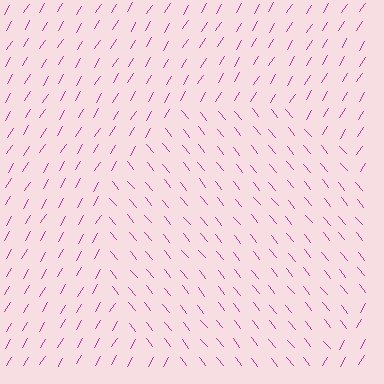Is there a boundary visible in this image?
Yes, there is a texture boundary formed by a change in line orientation.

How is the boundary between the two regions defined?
The boundary is defined purely by a change in line orientation (approximately 71 degrees difference). All lines are the same color and thickness.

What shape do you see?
I see a circle.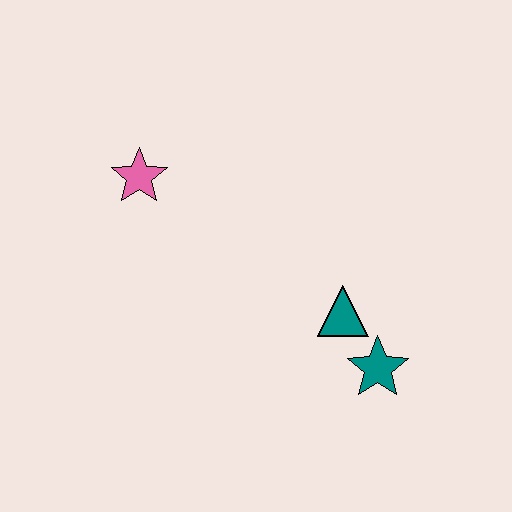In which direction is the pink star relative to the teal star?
The pink star is to the left of the teal star.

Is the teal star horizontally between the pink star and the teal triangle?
No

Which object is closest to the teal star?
The teal triangle is closest to the teal star.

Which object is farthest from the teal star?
The pink star is farthest from the teal star.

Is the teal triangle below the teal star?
No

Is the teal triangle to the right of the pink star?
Yes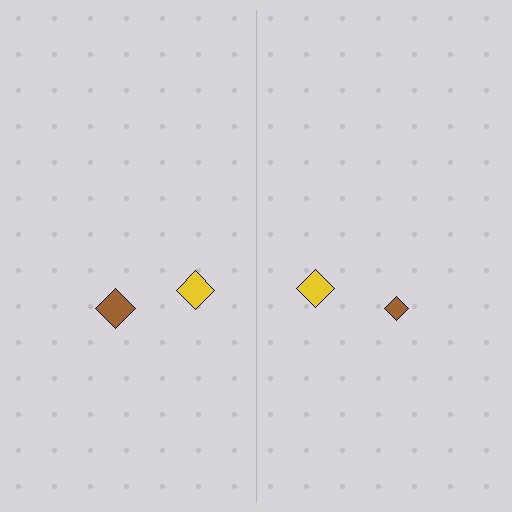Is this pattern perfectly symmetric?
No, the pattern is not perfectly symmetric. The brown diamond on the right side has a different size than its mirror counterpart.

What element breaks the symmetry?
The brown diamond on the right side has a different size than its mirror counterpart.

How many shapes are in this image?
There are 4 shapes in this image.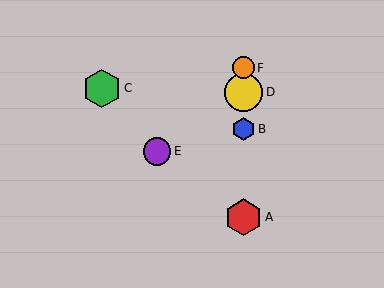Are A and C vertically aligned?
No, A is at x≈243 and C is at x≈102.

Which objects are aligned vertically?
Objects A, B, D, F are aligned vertically.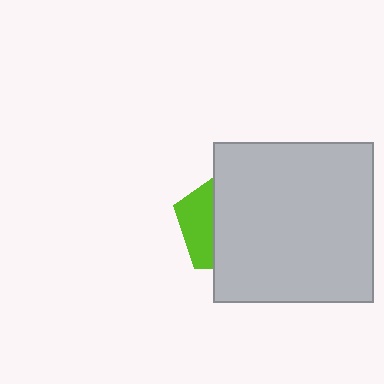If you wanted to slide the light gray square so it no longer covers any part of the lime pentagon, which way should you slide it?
Slide it right — that is the most direct way to separate the two shapes.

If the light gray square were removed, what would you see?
You would see the complete lime pentagon.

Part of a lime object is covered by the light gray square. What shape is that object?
It is a pentagon.